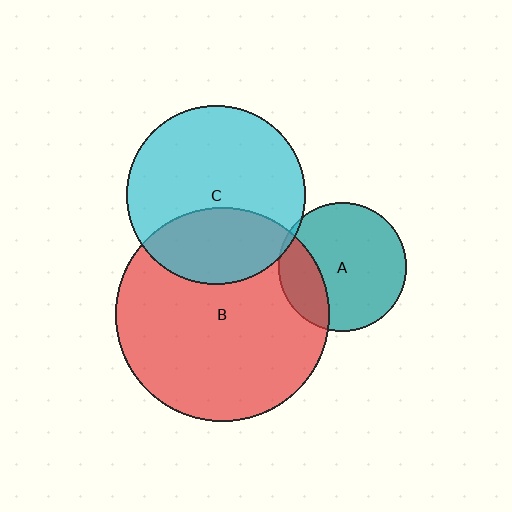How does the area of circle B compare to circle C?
Approximately 1.4 times.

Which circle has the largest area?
Circle B (red).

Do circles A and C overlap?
Yes.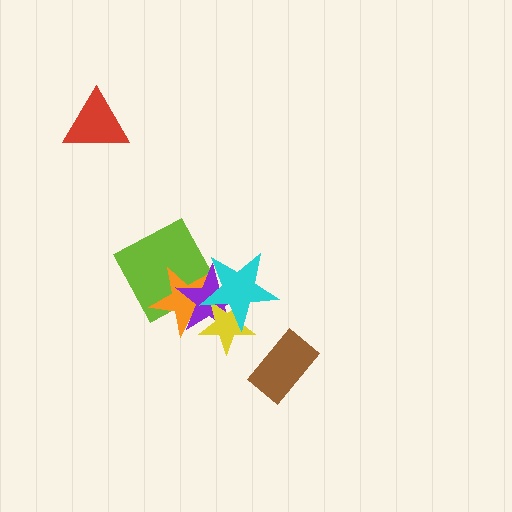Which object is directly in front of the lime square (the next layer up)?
The orange star is directly in front of the lime square.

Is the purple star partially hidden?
Yes, it is partially covered by another shape.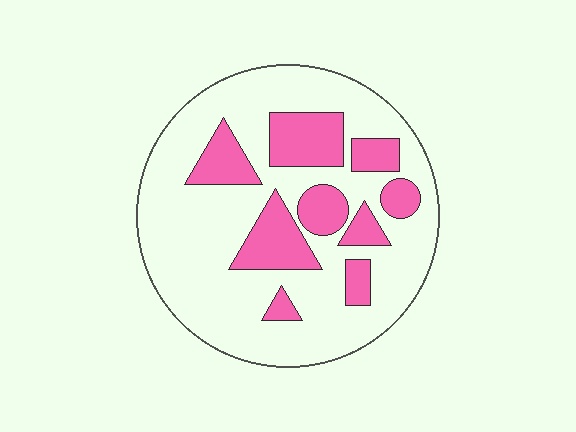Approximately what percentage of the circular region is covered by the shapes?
Approximately 25%.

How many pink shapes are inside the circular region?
9.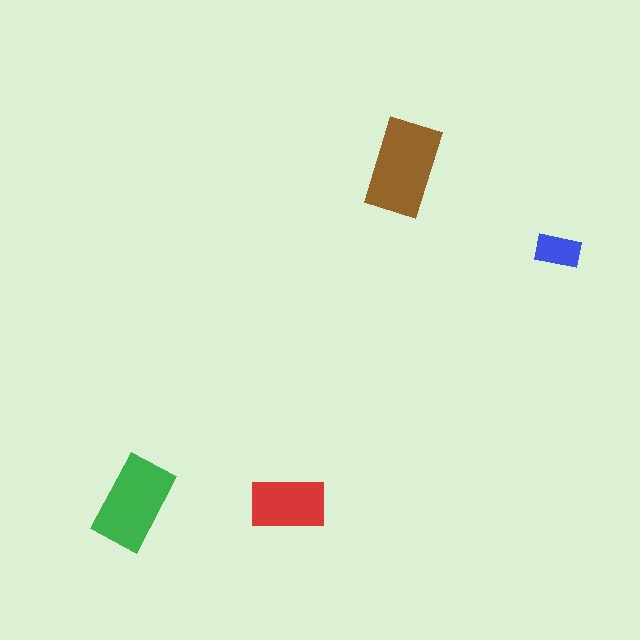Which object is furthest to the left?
The green rectangle is leftmost.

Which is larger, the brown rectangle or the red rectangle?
The brown one.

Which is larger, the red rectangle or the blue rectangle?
The red one.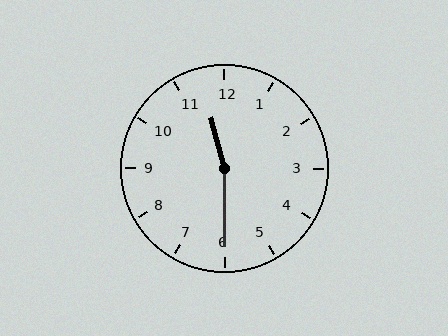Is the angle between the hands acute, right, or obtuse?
It is obtuse.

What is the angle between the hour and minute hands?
Approximately 165 degrees.